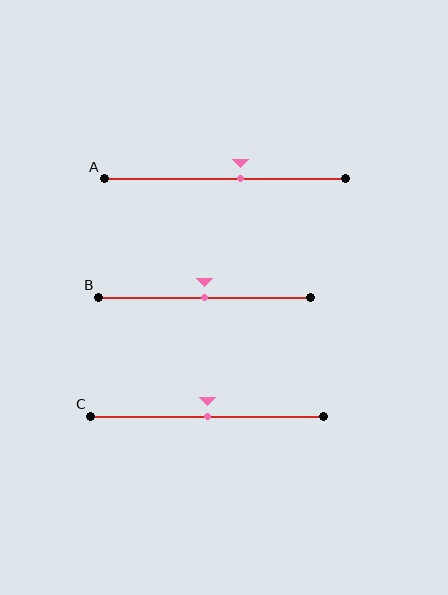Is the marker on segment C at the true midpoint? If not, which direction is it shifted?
Yes, the marker on segment C is at the true midpoint.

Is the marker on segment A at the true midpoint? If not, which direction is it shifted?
No, the marker on segment A is shifted to the right by about 7% of the segment length.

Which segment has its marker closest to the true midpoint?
Segment B has its marker closest to the true midpoint.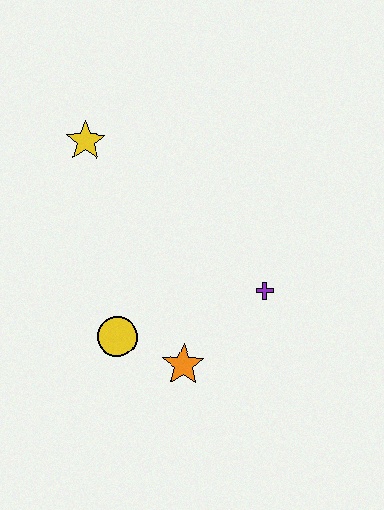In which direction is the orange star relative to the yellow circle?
The orange star is to the right of the yellow circle.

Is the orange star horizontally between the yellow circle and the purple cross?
Yes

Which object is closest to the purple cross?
The orange star is closest to the purple cross.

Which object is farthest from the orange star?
The yellow star is farthest from the orange star.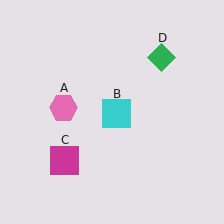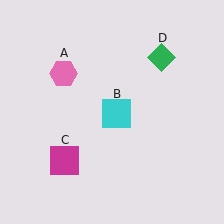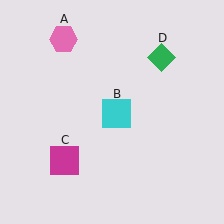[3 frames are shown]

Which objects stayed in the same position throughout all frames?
Cyan square (object B) and magenta square (object C) and green diamond (object D) remained stationary.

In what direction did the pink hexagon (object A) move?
The pink hexagon (object A) moved up.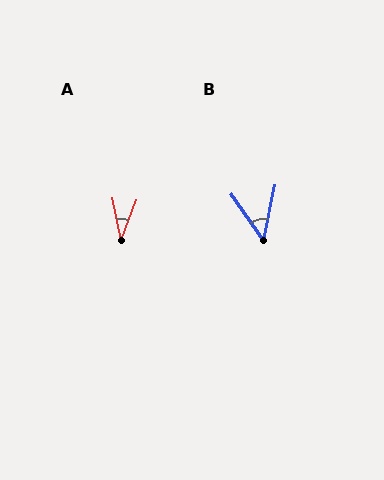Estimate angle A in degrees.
Approximately 33 degrees.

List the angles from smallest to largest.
A (33°), B (46°).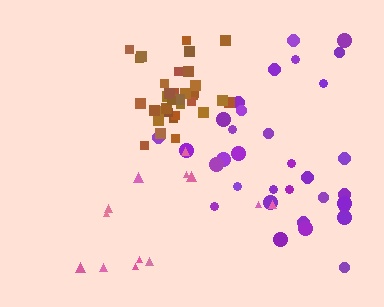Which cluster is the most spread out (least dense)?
Pink.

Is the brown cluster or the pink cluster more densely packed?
Brown.